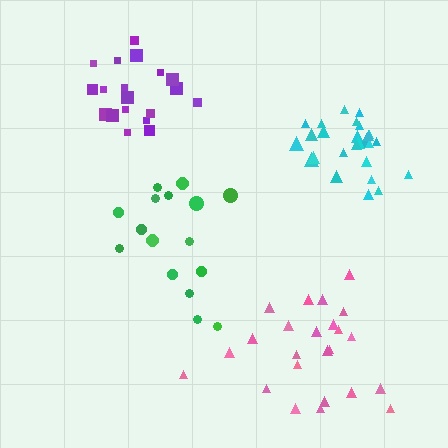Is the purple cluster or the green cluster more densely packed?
Purple.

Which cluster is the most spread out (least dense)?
Green.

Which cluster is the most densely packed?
Cyan.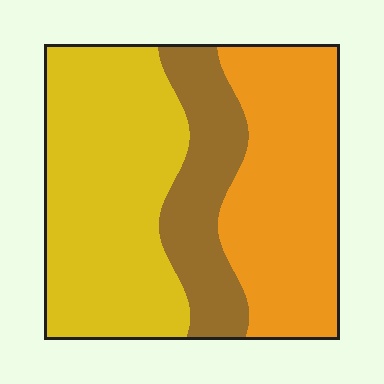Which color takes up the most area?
Yellow, at roughly 45%.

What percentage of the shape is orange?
Orange takes up about three eighths (3/8) of the shape.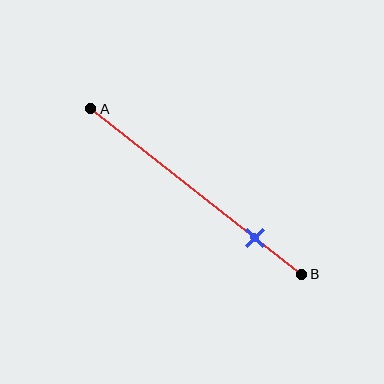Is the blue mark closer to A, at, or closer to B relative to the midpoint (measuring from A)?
The blue mark is closer to point B than the midpoint of segment AB.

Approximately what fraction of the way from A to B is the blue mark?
The blue mark is approximately 80% of the way from A to B.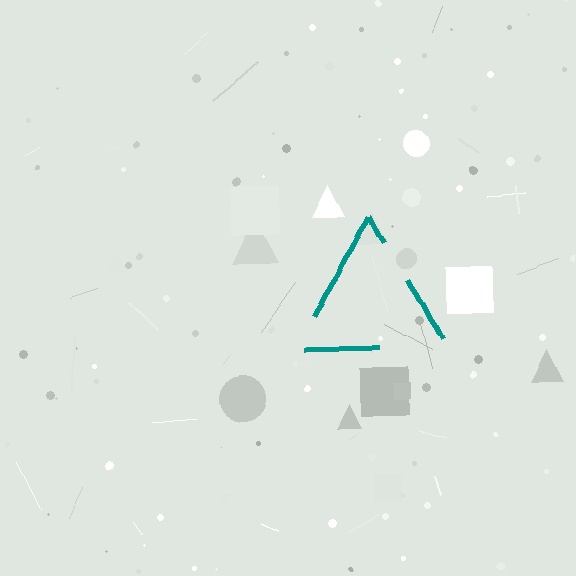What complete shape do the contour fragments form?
The contour fragments form a triangle.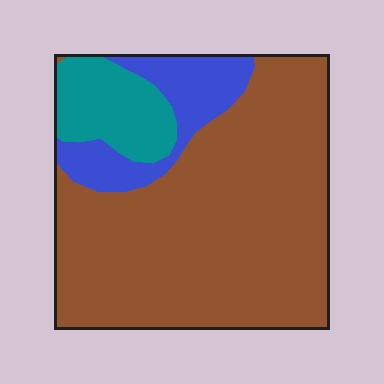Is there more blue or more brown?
Brown.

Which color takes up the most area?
Brown, at roughly 75%.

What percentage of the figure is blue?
Blue covers roughly 15% of the figure.